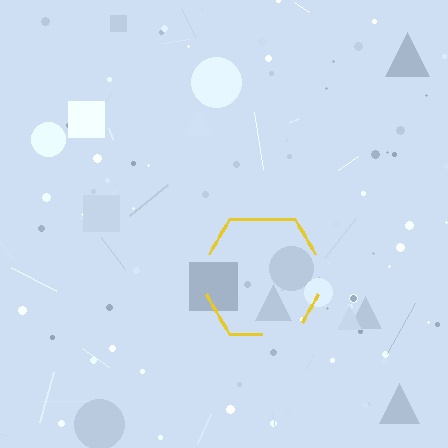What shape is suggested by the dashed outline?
The dashed outline suggests a hexagon.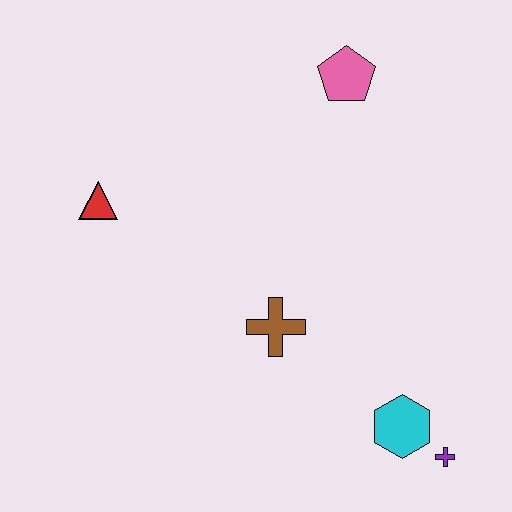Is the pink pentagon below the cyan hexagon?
No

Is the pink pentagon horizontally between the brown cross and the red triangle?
No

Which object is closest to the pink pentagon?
The brown cross is closest to the pink pentagon.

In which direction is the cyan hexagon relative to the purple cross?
The cyan hexagon is to the left of the purple cross.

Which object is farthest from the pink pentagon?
The purple cross is farthest from the pink pentagon.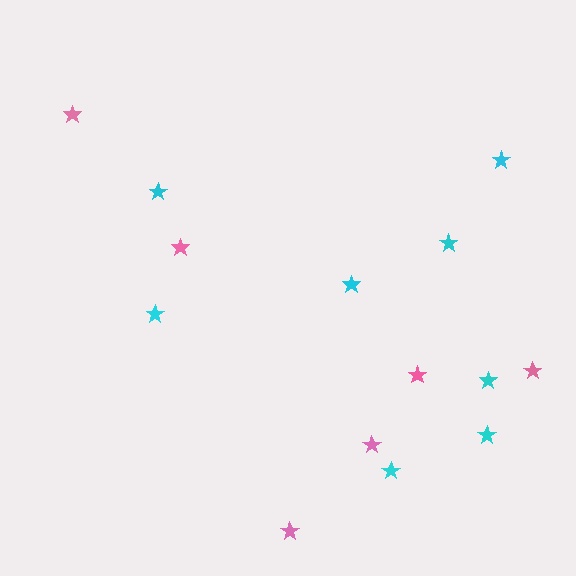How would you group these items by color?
There are 2 groups: one group of pink stars (6) and one group of cyan stars (8).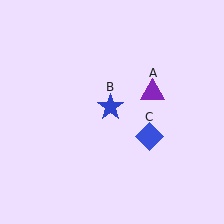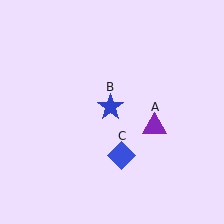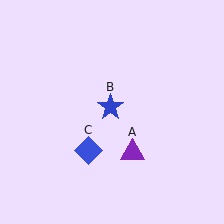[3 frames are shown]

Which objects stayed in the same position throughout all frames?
Blue star (object B) remained stationary.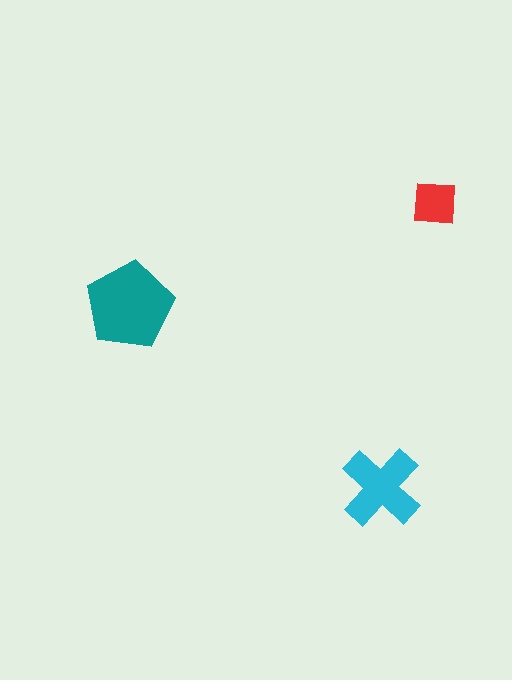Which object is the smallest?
The red square.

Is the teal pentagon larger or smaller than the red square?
Larger.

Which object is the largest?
The teal pentagon.